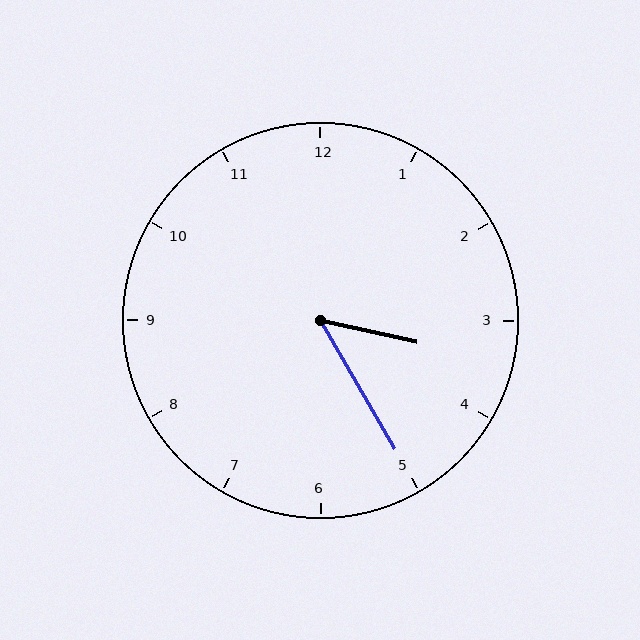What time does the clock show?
3:25.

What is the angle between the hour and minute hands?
Approximately 48 degrees.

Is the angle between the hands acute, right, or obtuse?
It is acute.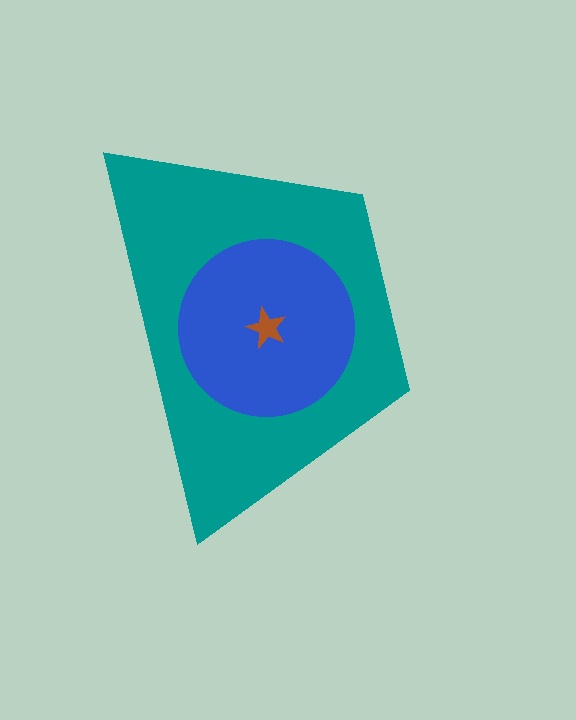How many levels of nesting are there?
3.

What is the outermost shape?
The teal trapezoid.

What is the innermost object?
The brown star.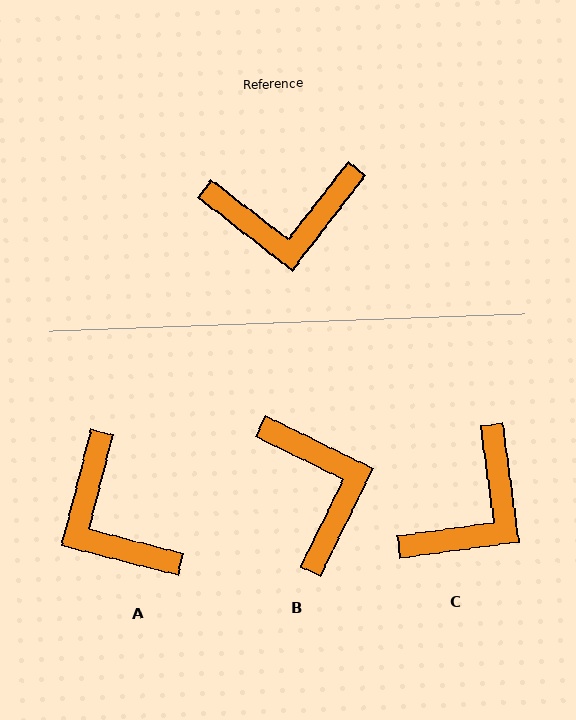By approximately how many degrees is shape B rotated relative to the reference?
Approximately 102 degrees counter-clockwise.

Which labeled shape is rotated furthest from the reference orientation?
B, about 102 degrees away.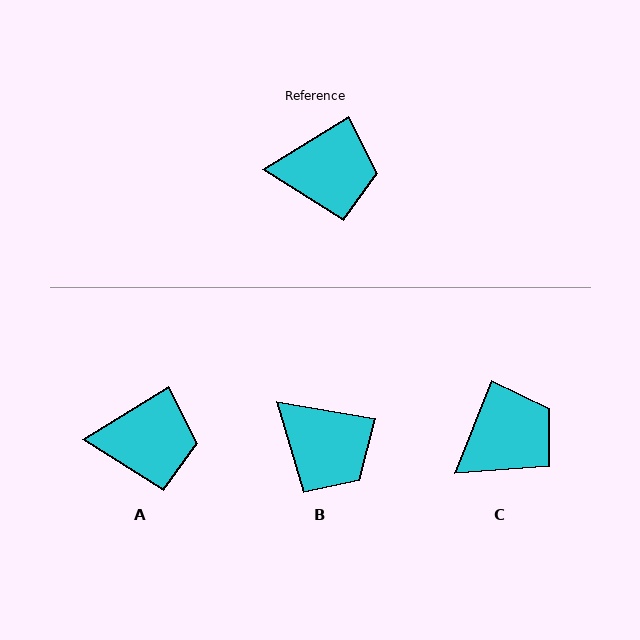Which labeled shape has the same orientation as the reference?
A.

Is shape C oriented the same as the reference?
No, it is off by about 36 degrees.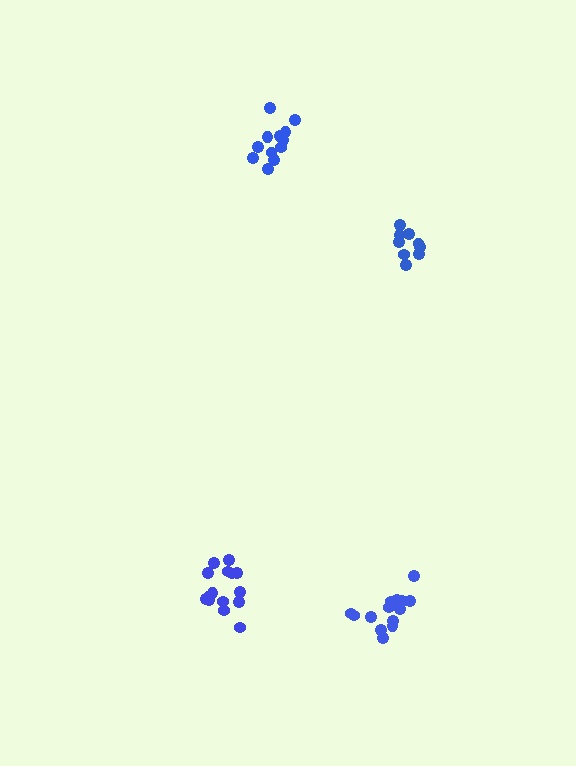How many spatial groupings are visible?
There are 4 spatial groupings.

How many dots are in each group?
Group 1: 10 dots, Group 2: 14 dots, Group 3: 15 dots, Group 4: 12 dots (51 total).